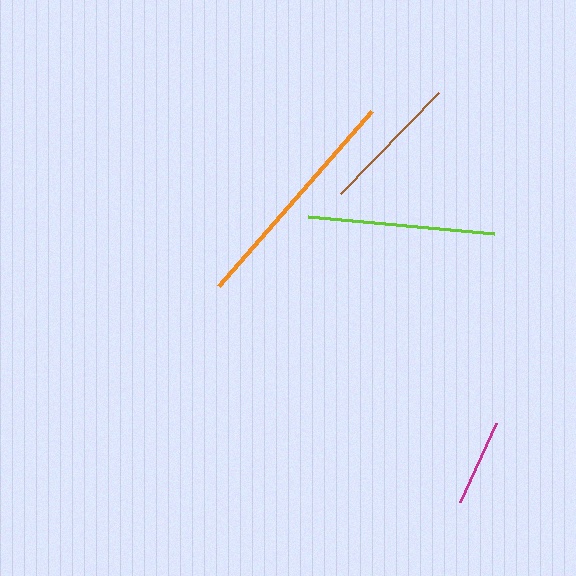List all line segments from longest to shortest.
From longest to shortest: orange, lime, brown, magenta.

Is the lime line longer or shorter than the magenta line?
The lime line is longer than the magenta line.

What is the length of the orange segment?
The orange segment is approximately 232 pixels long.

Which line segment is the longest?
The orange line is the longest at approximately 232 pixels.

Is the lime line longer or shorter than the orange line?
The orange line is longer than the lime line.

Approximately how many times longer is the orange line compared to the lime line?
The orange line is approximately 1.2 times the length of the lime line.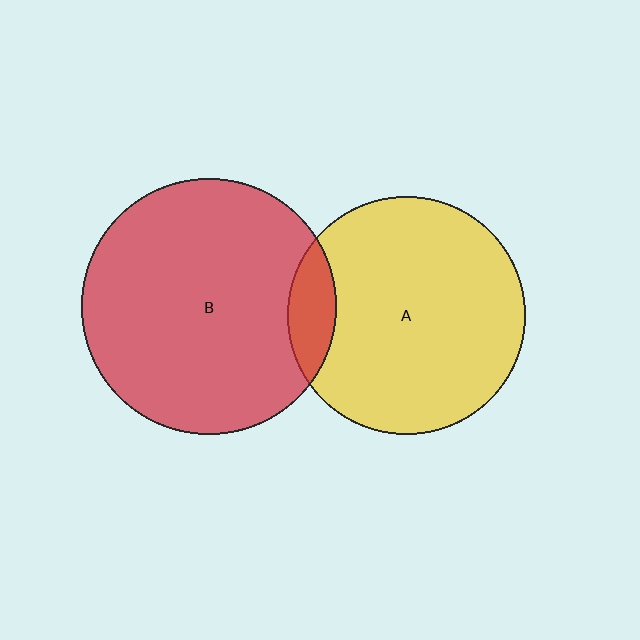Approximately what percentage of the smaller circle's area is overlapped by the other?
Approximately 10%.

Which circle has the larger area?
Circle B (red).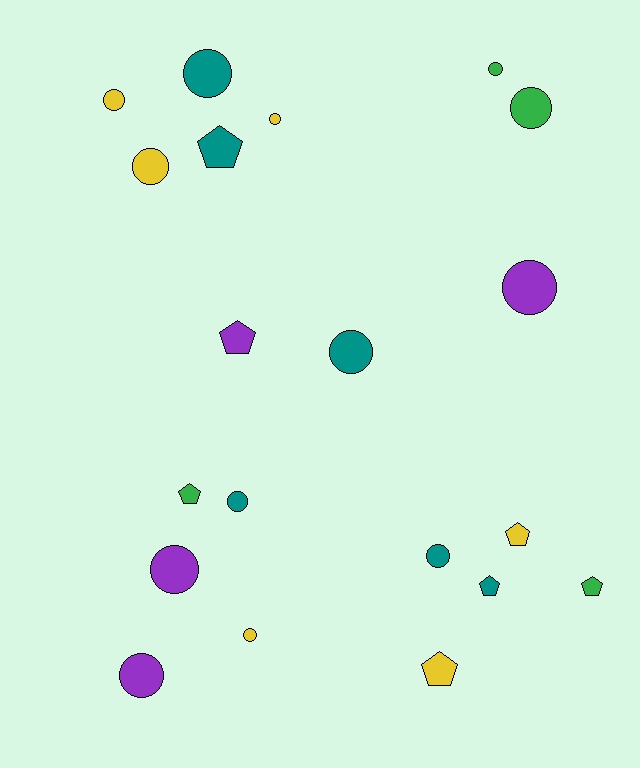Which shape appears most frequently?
Circle, with 13 objects.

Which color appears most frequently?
Yellow, with 6 objects.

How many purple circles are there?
There are 3 purple circles.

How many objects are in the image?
There are 20 objects.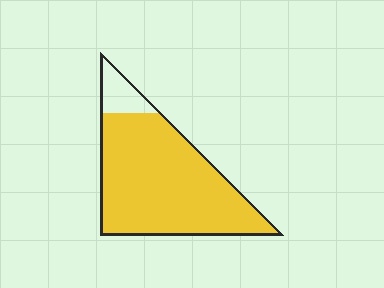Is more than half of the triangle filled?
Yes.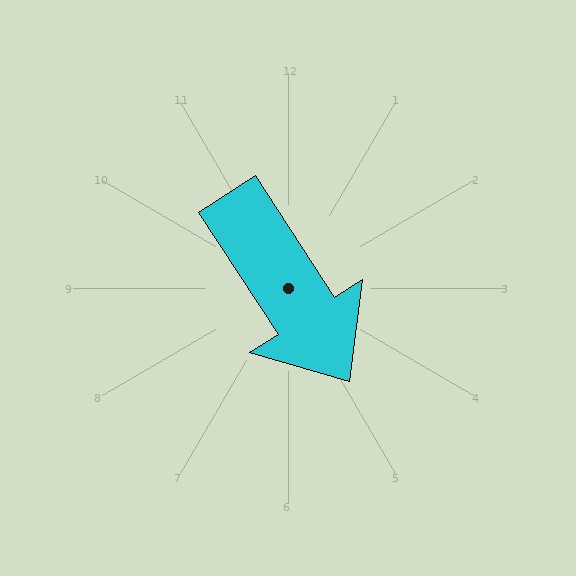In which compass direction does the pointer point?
Southeast.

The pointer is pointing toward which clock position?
Roughly 5 o'clock.